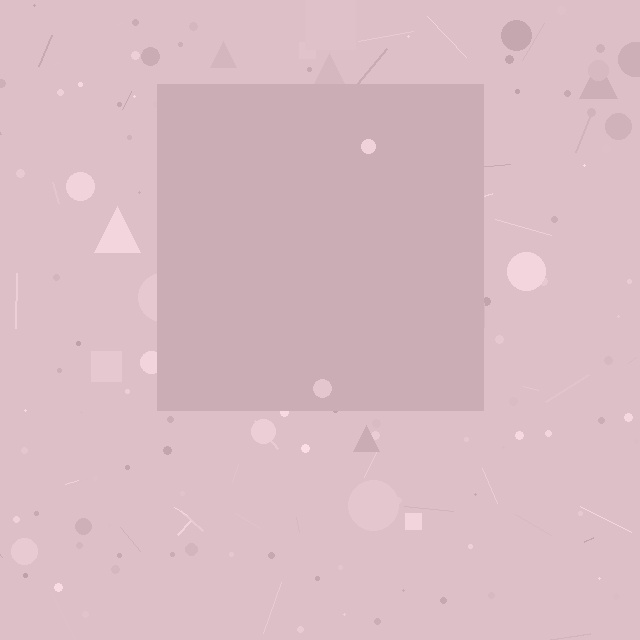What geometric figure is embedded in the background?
A square is embedded in the background.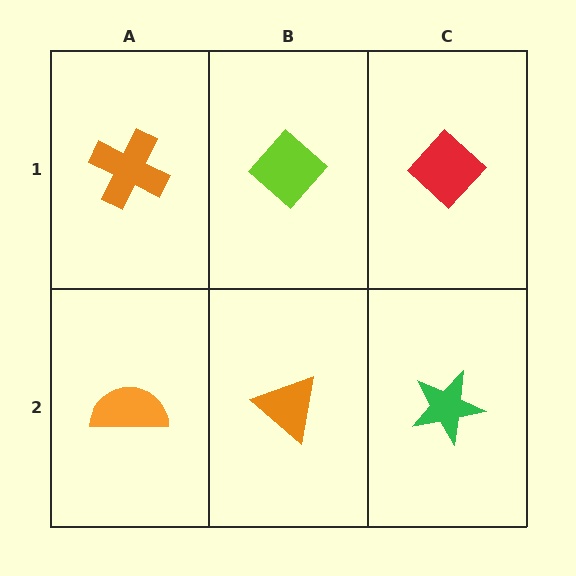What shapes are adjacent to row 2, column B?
A lime diamond (row 1, column B), an orange semicircle (row 2, column A), a green star (row 2, column C).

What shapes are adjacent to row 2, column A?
An orange cross (row 1, column A), an orange triangle (row 2, column B).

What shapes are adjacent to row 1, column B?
An orange triangle (row 2, column B), an orange cross (row 1, column A), a red diamond (row 1, column C).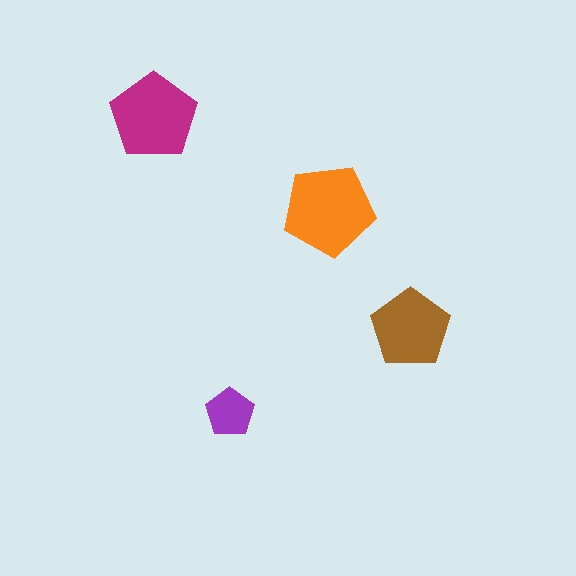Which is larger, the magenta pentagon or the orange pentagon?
The orange one.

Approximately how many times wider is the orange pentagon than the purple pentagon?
About 2 times wider.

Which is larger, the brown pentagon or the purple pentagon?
The brown one.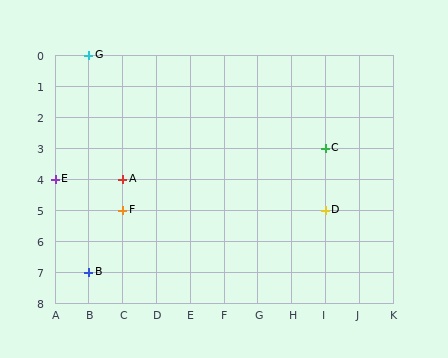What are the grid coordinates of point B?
Point B is at grid coordinates (B, 7).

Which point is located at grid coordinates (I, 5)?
Point D is at (I, 5).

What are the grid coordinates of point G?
Point G is at grid coordinates (B, 0).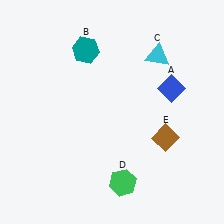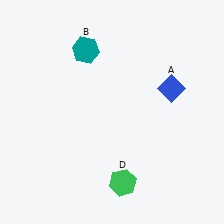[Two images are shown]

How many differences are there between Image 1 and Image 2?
There are 2 differences between the two images.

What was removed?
The cyan triangle (C), the brown diamond (E) were removed in Image 2.